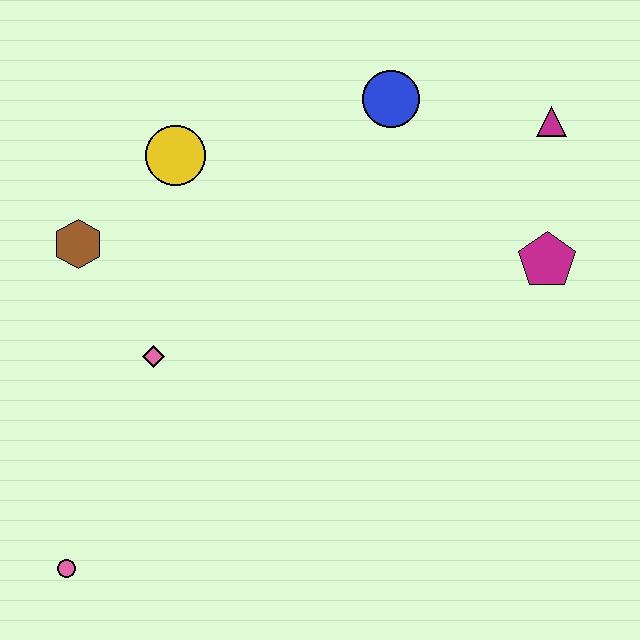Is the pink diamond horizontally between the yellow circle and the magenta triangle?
No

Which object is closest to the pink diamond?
The brown hexagon is closest to the pink diamond.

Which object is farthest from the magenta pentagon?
The pink circle is farthest from the magenta pentagon.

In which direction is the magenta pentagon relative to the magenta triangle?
The magenta pentagon is below the magenta triangle.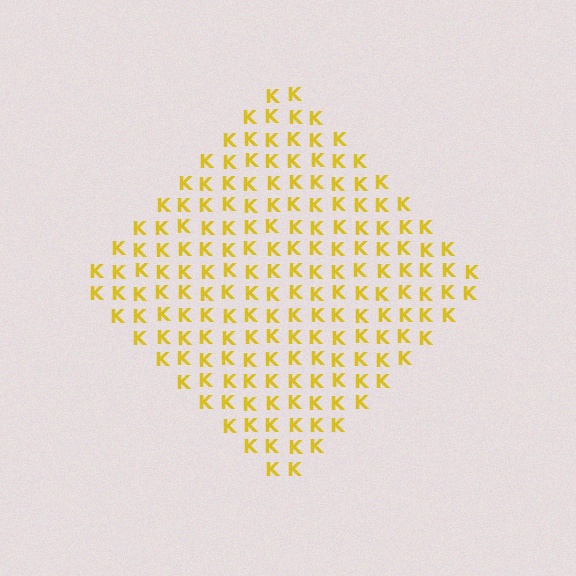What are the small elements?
The small elements are letter K's.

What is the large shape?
The large shape is a diamond.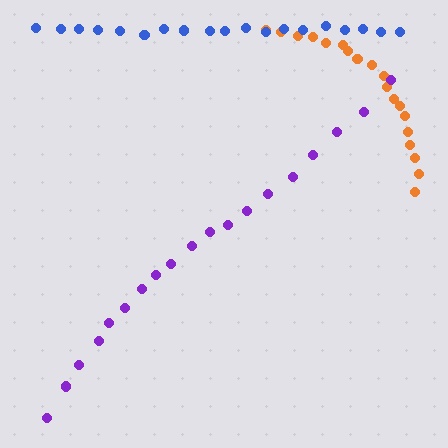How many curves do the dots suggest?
There are 3 distinct paths.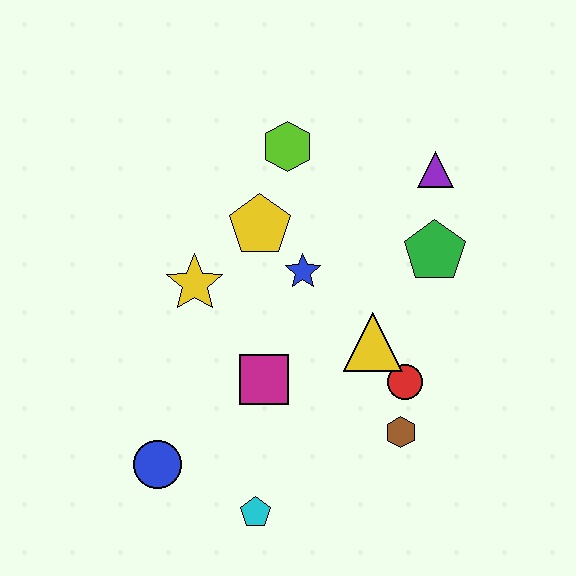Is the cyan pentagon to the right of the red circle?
No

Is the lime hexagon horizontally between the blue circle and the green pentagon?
Yes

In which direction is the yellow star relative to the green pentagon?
The yellow star is to the left of the green pentagon.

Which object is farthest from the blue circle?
The purple triangle is farthest from the blue circle.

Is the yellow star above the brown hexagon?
Yes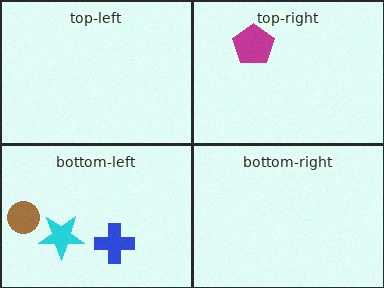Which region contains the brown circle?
The bottom-left region.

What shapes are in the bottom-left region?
The cyan star, the blue cross, the brown circle.